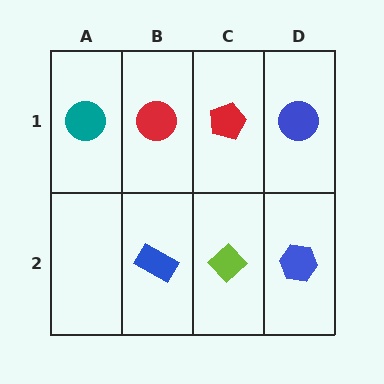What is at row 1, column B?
A red circle.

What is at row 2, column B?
A blue rectangle.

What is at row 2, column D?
A blue hexagon.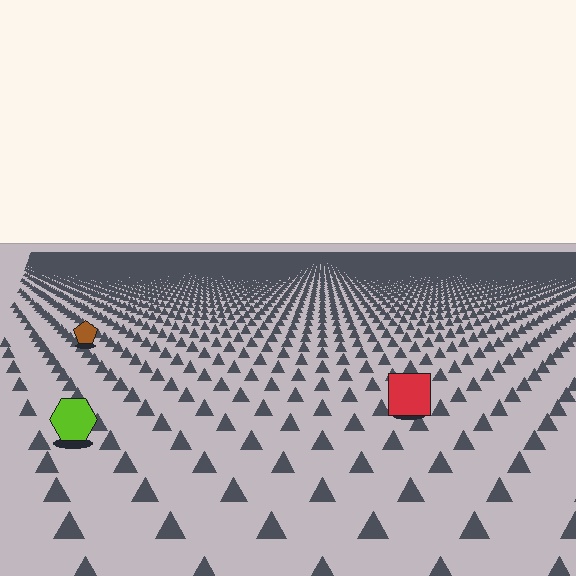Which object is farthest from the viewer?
The brown pentagon is farthest from the viewer. It appears smaller and the ground texture around it is denser.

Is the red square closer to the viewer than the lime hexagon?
No. The lime hexagon is closer — you can tell from the texture gradient: the ground texture is coarser near it.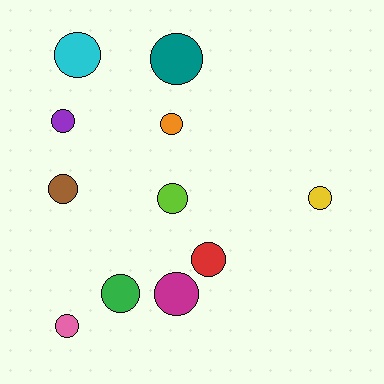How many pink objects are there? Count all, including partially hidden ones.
There is 1 pink object.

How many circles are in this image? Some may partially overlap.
There are 11 circles.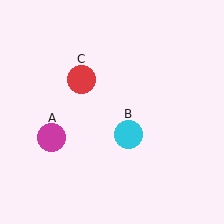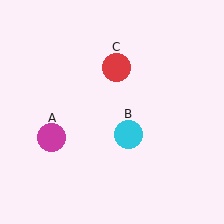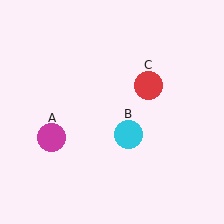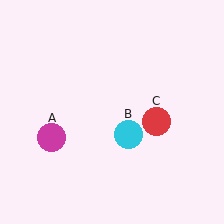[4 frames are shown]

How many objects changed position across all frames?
1 object changed position: red circle (object C).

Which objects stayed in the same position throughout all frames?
Magenta circle (object A) and cyan circle (object B) remained stationary.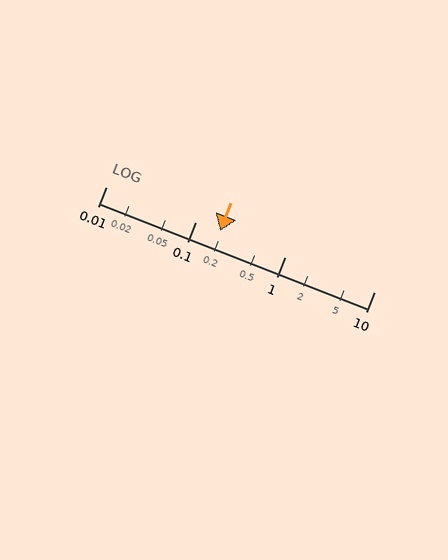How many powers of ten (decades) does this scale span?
The scale spans 3 decades, from 0.01 to 10.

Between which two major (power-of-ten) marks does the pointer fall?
The pointer is between 0.1 and 1.